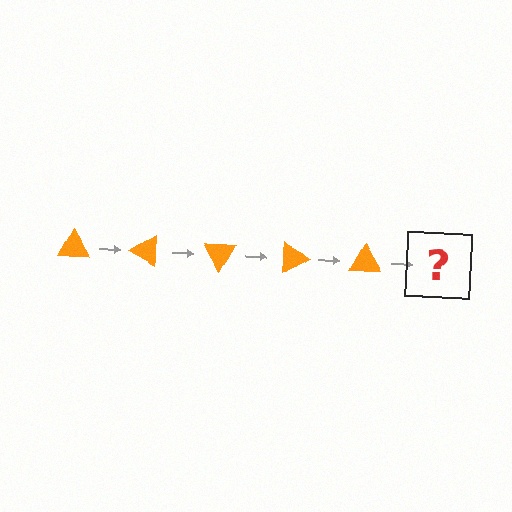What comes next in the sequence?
The next element should be an orange triangle rotated 150 degrees.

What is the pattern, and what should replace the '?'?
The pattern is that the triangle rotates 30 degrees each step. The '?' should be an orange triangle rotated 150 degrees.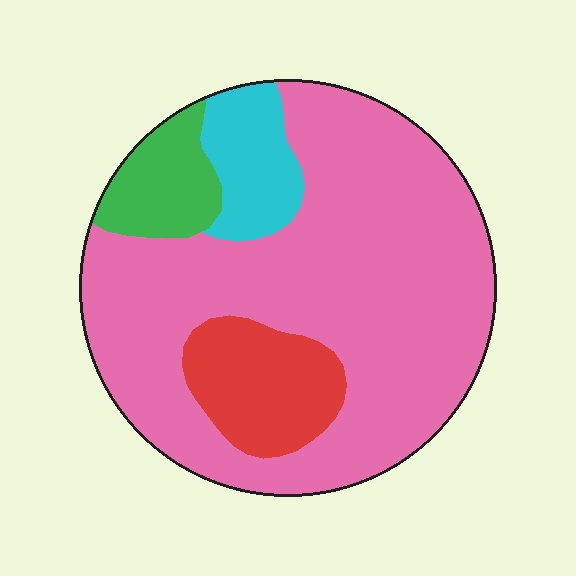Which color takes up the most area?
Pink, at roughly 70%.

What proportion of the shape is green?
Green takes up about one tenth (1/10) of the shape.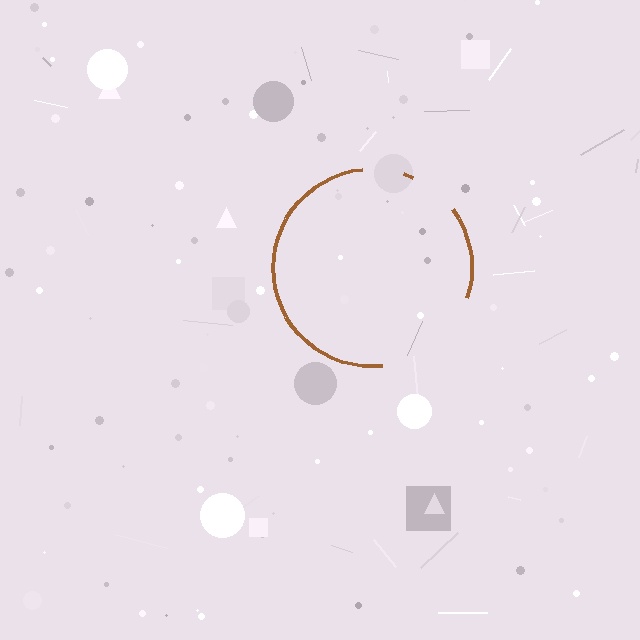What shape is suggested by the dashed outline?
The dashed outline suggests a circle.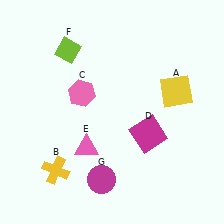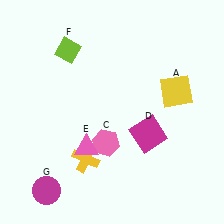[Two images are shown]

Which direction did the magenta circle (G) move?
The magenta circle (G) moved left.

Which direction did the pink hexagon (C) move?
The pink hexagon (C) moved down.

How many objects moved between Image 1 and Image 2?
3 objects moved between the two images.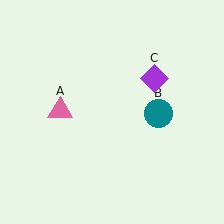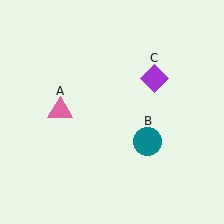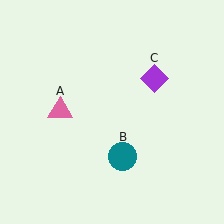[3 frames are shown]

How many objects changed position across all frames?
1 object changed position: teal circle (object B).